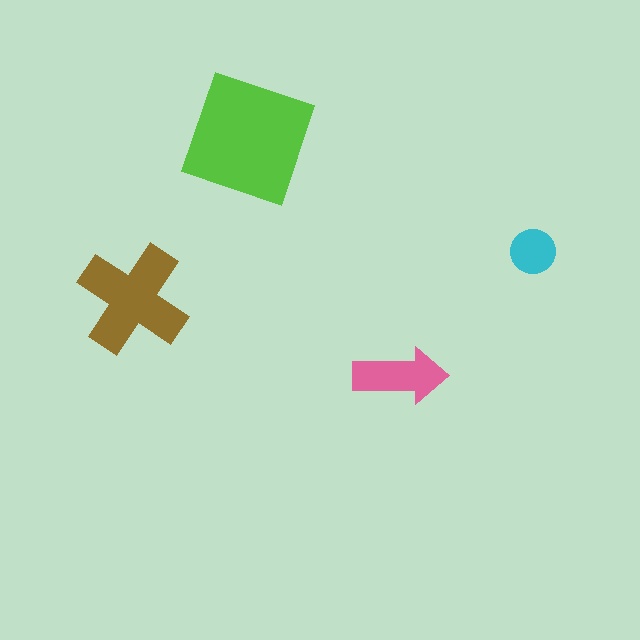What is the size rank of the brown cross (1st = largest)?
2nd.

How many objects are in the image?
There are 4 objects in the image.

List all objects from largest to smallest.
The lime square, the brown cross, the pink arrow, the cyan circle.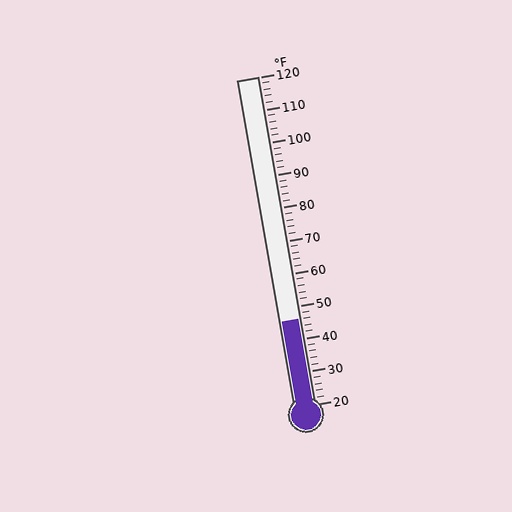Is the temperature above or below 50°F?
The temperature is below 50°F.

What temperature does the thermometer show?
The thermometer shows approximately 46°F.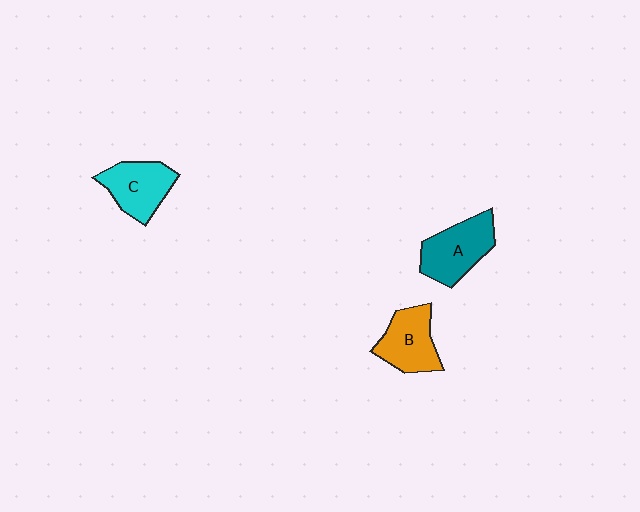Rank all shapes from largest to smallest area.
From largest to smallest: A (teal), C (cyan), B (orange).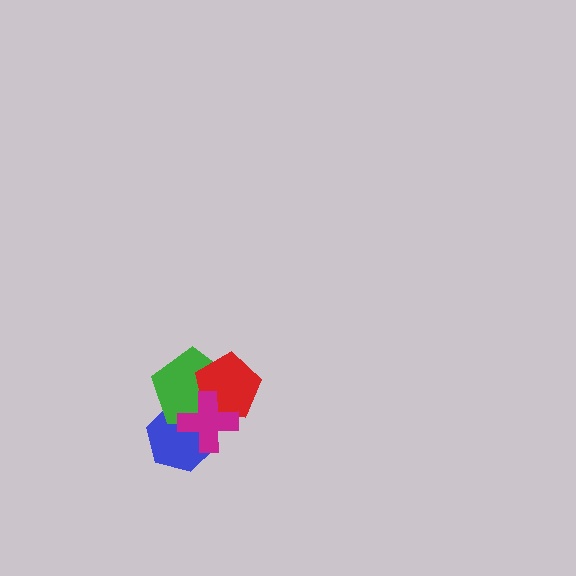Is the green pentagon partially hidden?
Yes, it is partially covered by another shape.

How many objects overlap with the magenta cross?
3 objects overlap with the magenta cross.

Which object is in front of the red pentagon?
The magenta cross is in front of the red pentagon.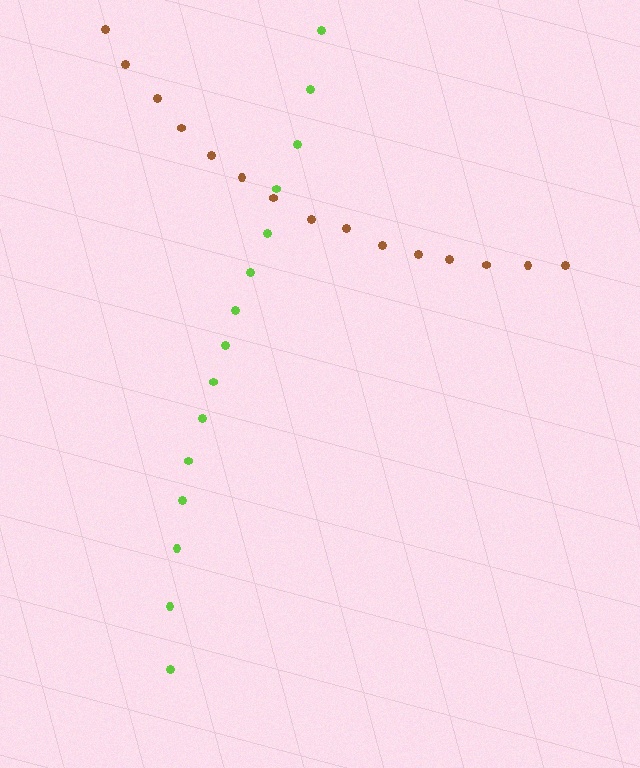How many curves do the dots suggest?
There are 2 distinct paths.